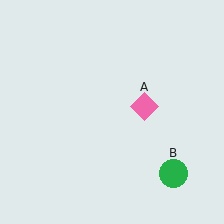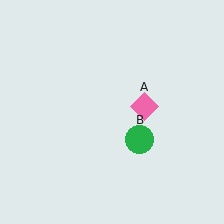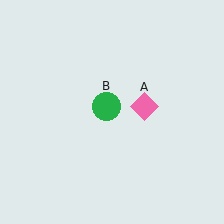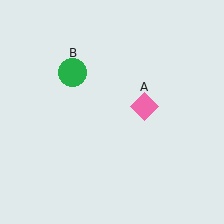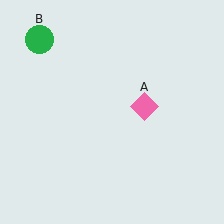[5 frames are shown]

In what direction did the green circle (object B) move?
The green circle (object B) moved up and to the left.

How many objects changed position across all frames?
1 object changed position: green circle (object B).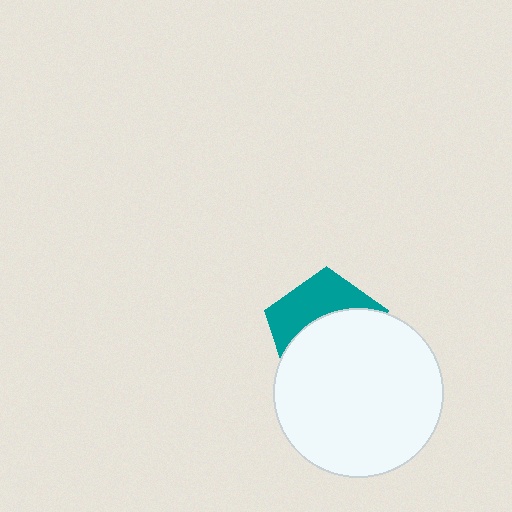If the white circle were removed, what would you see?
You would see the complete teal pentagon.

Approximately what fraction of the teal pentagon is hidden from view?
Roughly 60% of the teal pentagon is hidden behind the white circle.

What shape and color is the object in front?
The object in front is a white circle.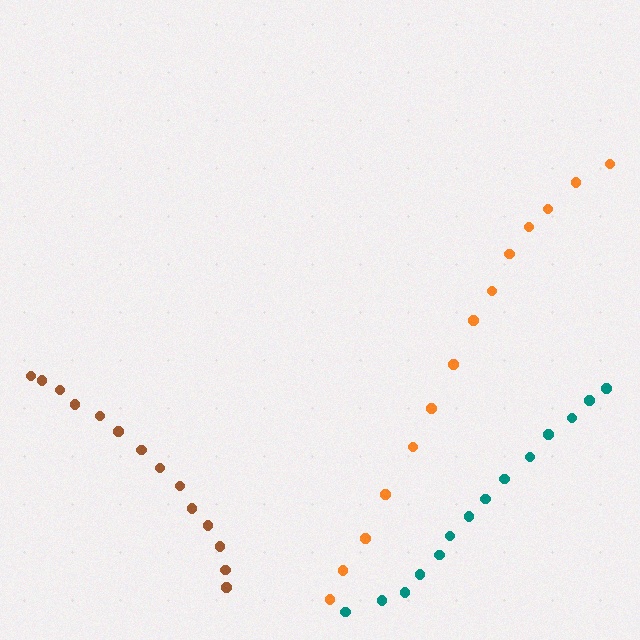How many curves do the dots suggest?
There are 3 distinct paths.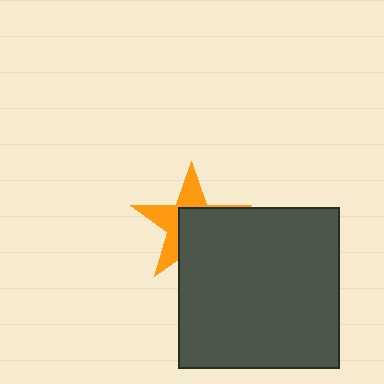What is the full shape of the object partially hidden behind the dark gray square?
The partially hidden object is an orange star.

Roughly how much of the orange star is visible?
About half of it is visible (roughly 46%).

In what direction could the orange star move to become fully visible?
The orange star could move toward the upper-left. That would shift it out from behind the dark gray square entirely.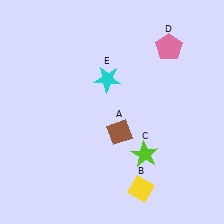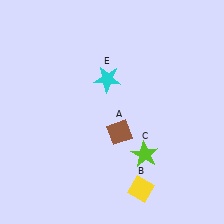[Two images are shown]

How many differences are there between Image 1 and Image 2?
There is 1 difference between the two images.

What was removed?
The pink pentagon (D) was removed in Image 2.